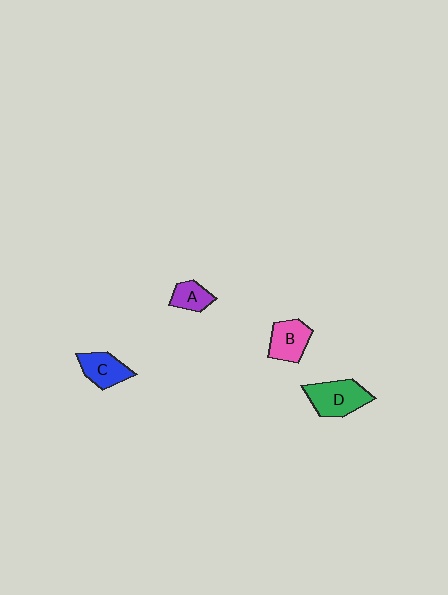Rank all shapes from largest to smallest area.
From largest to smallest: D (green), B (pink), C (blue), A (purple).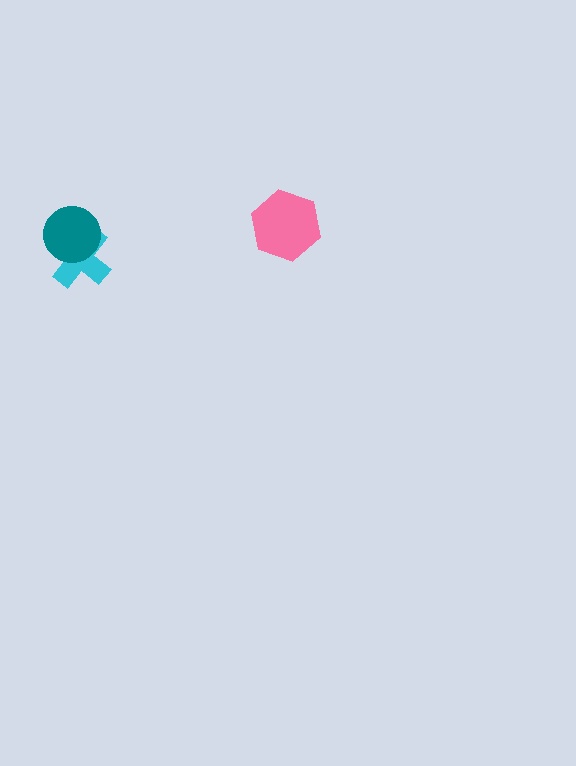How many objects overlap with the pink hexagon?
0 objects overlap with the pink hexagon.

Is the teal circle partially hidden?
No, no other shape covers it.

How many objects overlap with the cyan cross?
1 object overlaps with the cyan cross.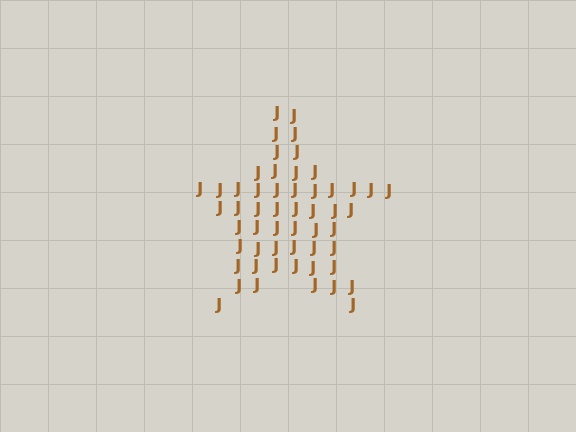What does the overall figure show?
The overall figure shows a star.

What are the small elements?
The small elements are letter J's.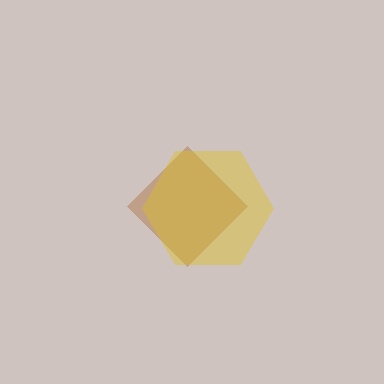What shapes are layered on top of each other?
The layered shapes are: a brown diamond, a yellow hexagon.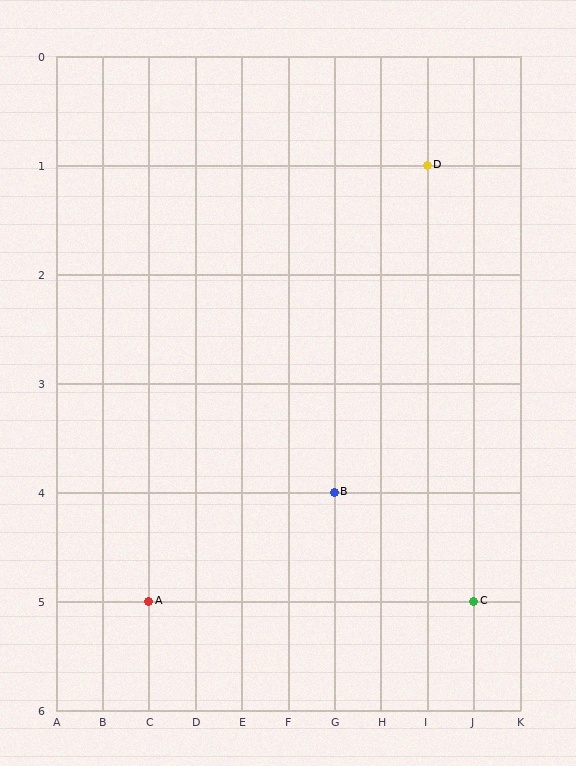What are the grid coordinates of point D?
Point D is at grid coordinates (I, 1).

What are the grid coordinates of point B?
Point B is at grid coordinates (G, 4).